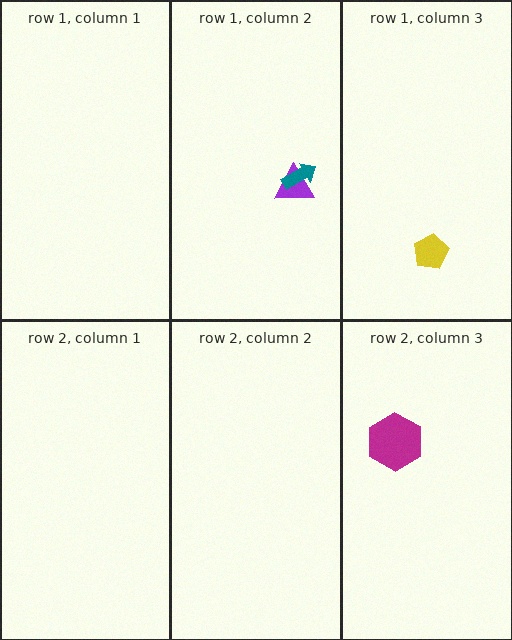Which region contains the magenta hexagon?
The row 2, column 3 region.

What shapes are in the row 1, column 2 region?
The purple triangle, the teal arrow.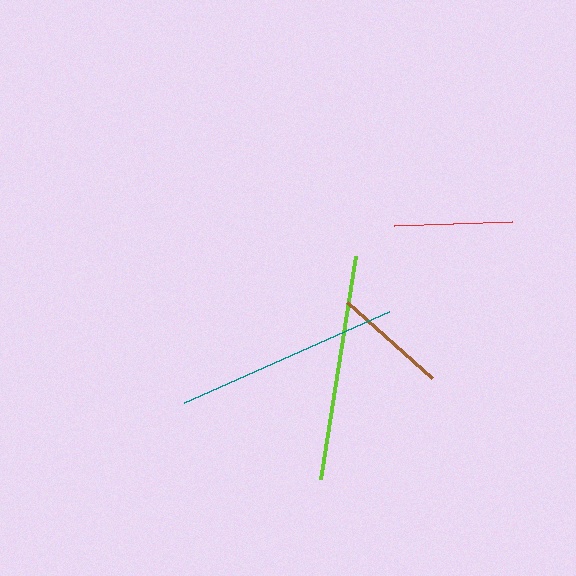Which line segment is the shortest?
The brown line is the shortest at approximately 115 pixels.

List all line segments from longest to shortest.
From longest to shortest: lime, teal, red, brown.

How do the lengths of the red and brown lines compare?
The red and brown lines are approximately the same length.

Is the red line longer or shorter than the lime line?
The lime line is longer than the red line.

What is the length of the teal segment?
The teal segment is approximately 224 pixels long.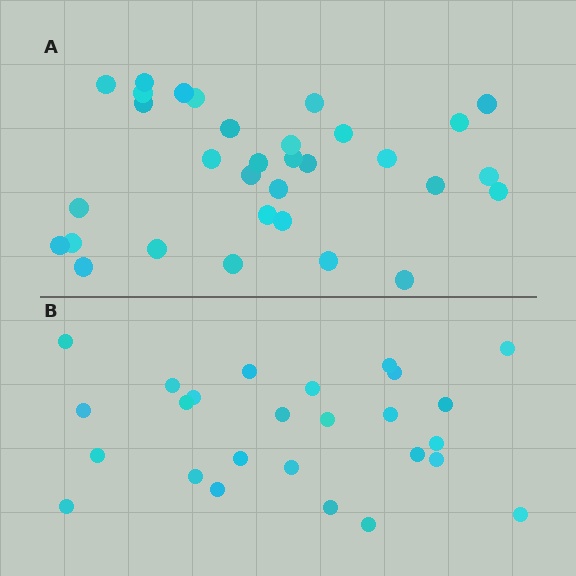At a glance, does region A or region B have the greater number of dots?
Region A (the top region) has more dots.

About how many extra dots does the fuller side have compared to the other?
Region A has about 6 more dots than region B.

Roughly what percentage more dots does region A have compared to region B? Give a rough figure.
About 25% more.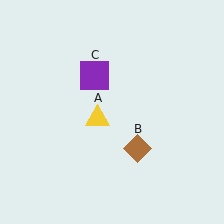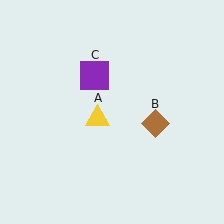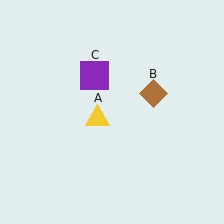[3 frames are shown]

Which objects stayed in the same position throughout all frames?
Yellow triangle (object A) and purple square (object C) remained stationary.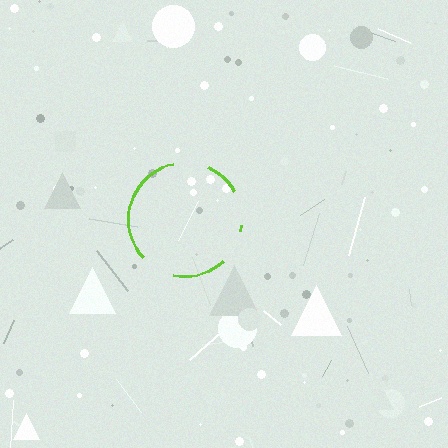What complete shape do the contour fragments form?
The contour fragments form a circle.